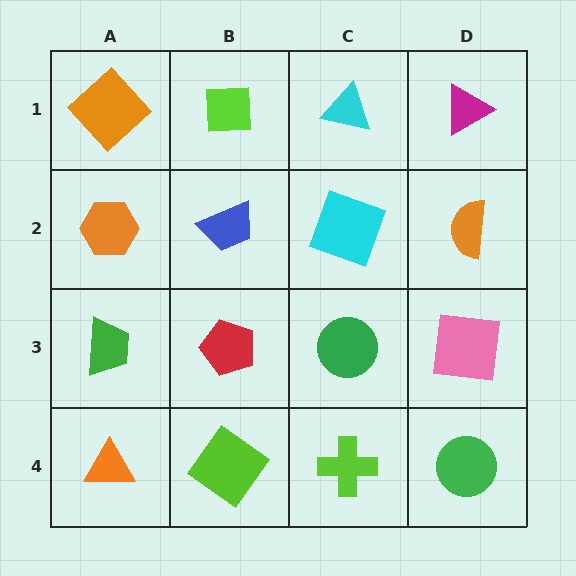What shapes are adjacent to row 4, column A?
A green trapezoid (row 3, column A), a lime diamond (row 4, column B).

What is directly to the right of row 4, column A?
A lime diamond.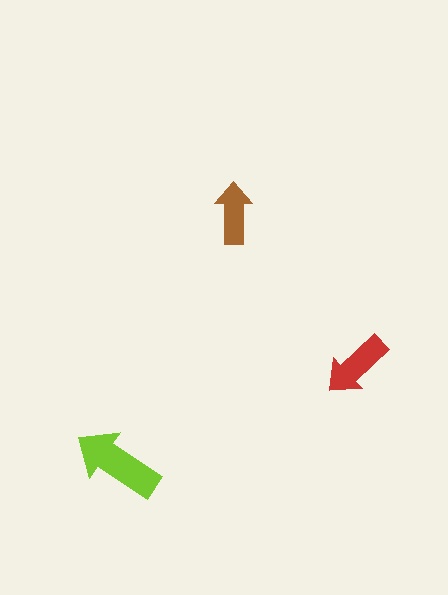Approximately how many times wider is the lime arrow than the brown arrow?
About 1.5 times wider.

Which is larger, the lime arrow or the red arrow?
The lime one.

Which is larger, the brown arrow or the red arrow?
The red one.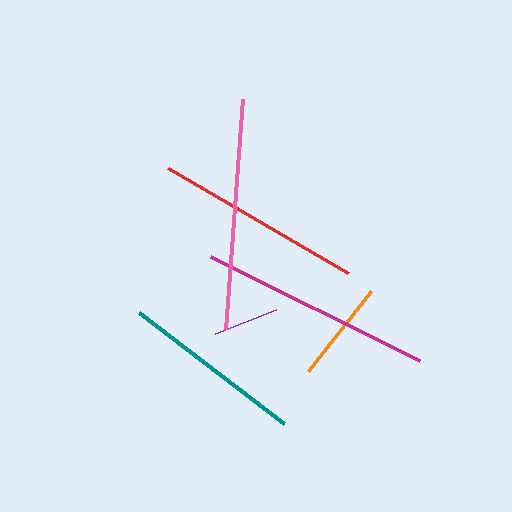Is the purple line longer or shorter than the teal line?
The teal line is longer than the purple line.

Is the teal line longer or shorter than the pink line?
The pink line is longer than the teal line.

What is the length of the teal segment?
The teal segment is approximately 182 pixels long.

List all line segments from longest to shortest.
From longest to shortest: magenta, pink, red, teal, orange, purple.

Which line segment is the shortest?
The purple line is the shortest at approximately 65 pixels.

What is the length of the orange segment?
The orange segment is approximately 101 pixels long.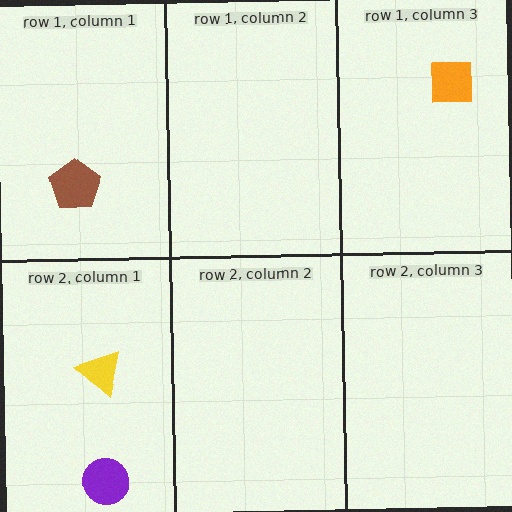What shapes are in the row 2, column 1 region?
The yellow triangle, the purple circle.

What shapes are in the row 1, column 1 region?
The brown pentagon.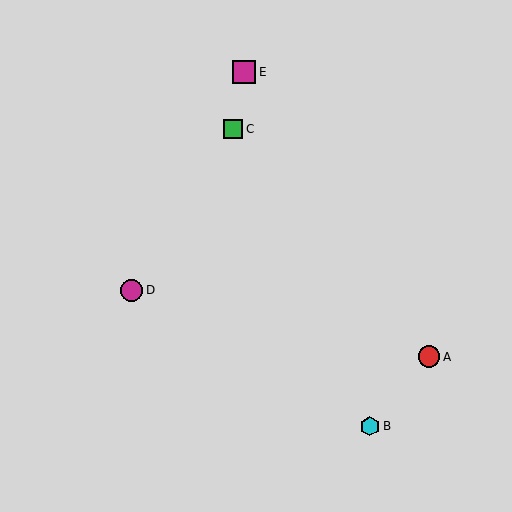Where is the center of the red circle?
The center of the red circle is at (429, 357).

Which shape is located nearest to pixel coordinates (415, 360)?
The red circle (labeled A) at (429, 357) is nearest to that location.